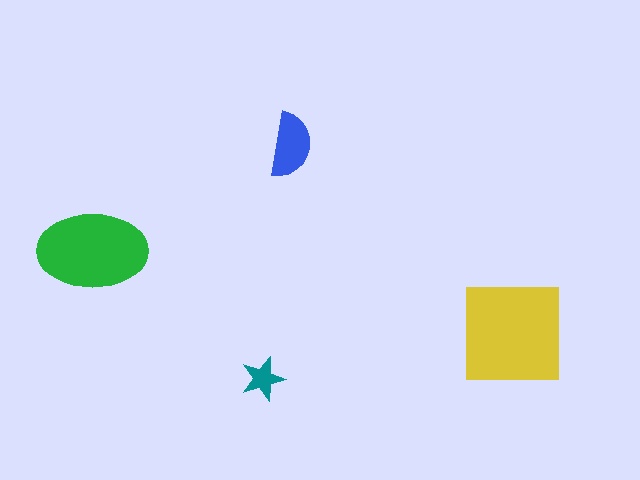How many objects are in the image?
There are 4 objects in the image.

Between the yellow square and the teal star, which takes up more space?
The yellow square.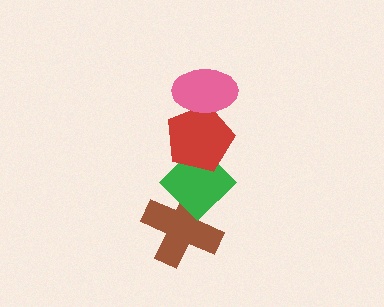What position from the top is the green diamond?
The green diamond is 3rd from the top.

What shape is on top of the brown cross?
The green diamond is on top of the brown cross.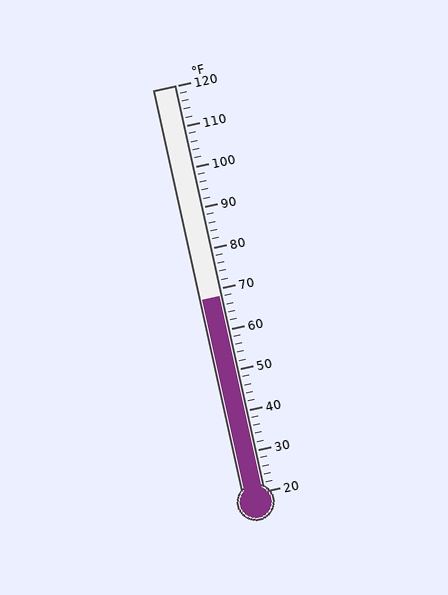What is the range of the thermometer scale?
The thermometer scale ranges from 20°F to 120°F.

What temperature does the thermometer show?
The thermometer shows approximately 68°F.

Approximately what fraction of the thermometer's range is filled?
The thermometer is filled to approximately 50% of its range.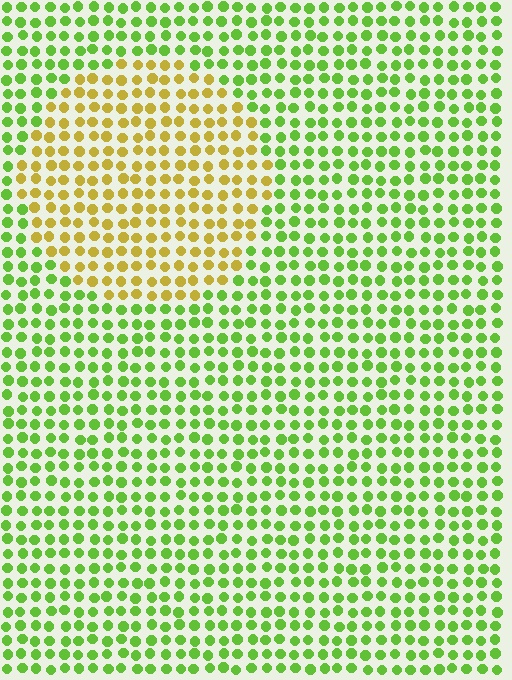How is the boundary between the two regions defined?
The boundary is defined purely by a slight shift in hue (about 50 degrees). Spacing, size, and orientation are identical on both sides.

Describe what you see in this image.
The image is filled with small lime elements in a uniform arrangement. A circle-shaped region is visible where the elements are tinted to a slightly different hue, forming a subtle color boundary.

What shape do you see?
I see a circle.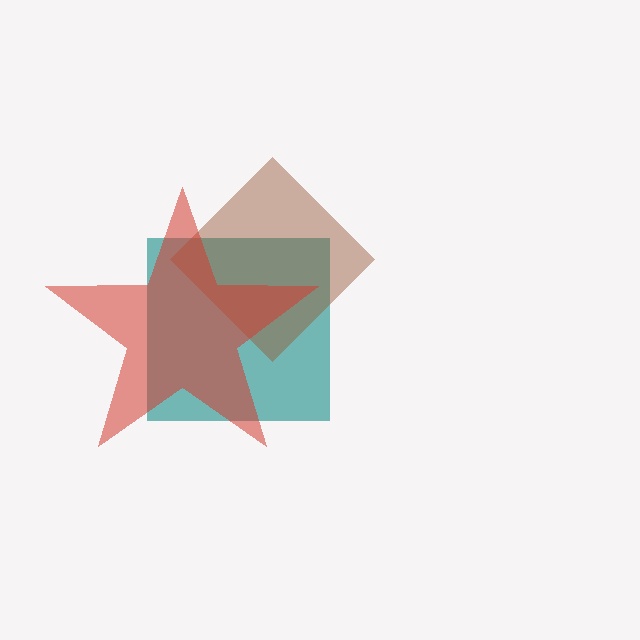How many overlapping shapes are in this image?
There are 3 overlapping shapes in the image.